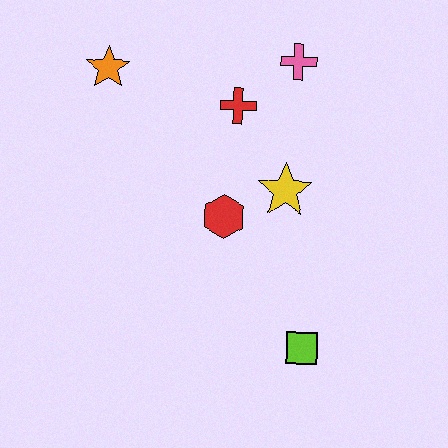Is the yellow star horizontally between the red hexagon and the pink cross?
Yes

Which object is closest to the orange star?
The red cross is closest to the orange star.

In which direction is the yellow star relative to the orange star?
The yellow star is to the right of the orange star.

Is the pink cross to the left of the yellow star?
No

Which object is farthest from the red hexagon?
The orange star is farthest from the red hexagon.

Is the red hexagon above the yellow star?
No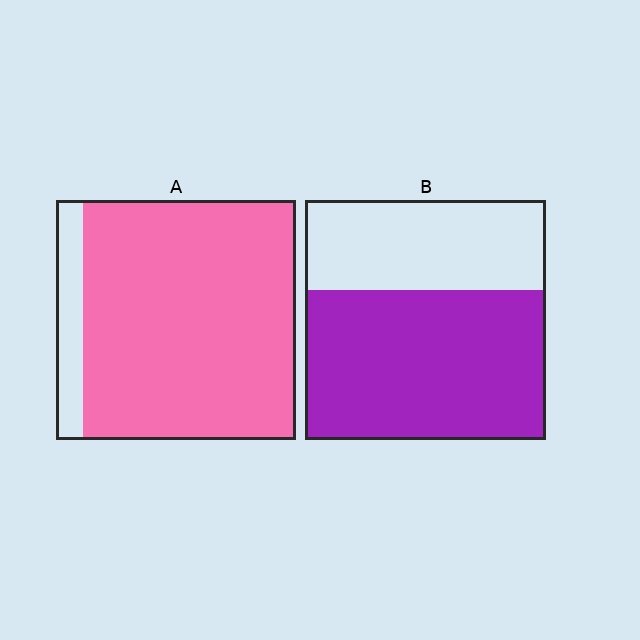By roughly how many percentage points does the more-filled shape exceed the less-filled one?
By roughly 25 percentage points (A over B).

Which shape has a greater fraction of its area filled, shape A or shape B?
Shape A.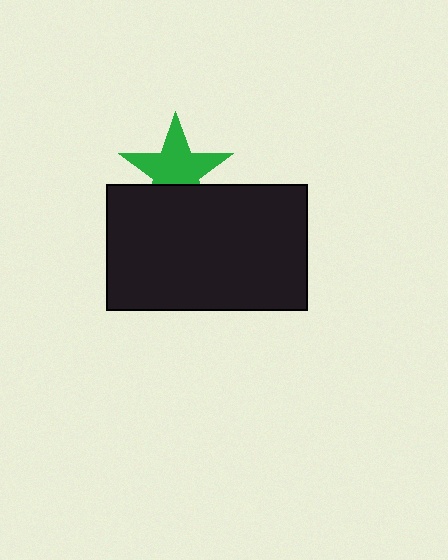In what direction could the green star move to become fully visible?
The green star could move up. That would shift it out from behind the black rectangle entirely.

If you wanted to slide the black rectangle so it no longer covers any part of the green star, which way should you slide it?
Slide it down — that is the most direct way to separate the two shapes.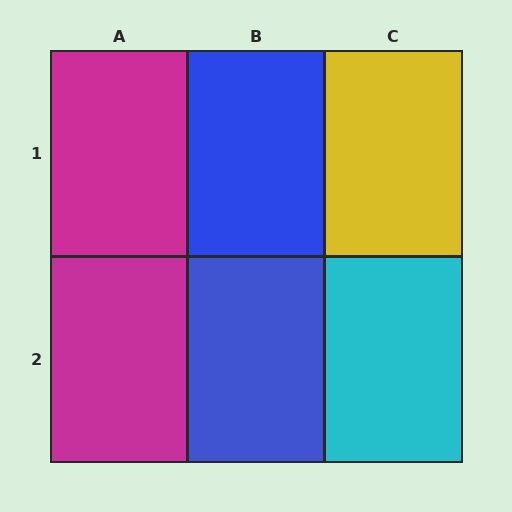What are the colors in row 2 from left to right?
Magenta, blue, cyan.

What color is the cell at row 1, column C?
Yellow.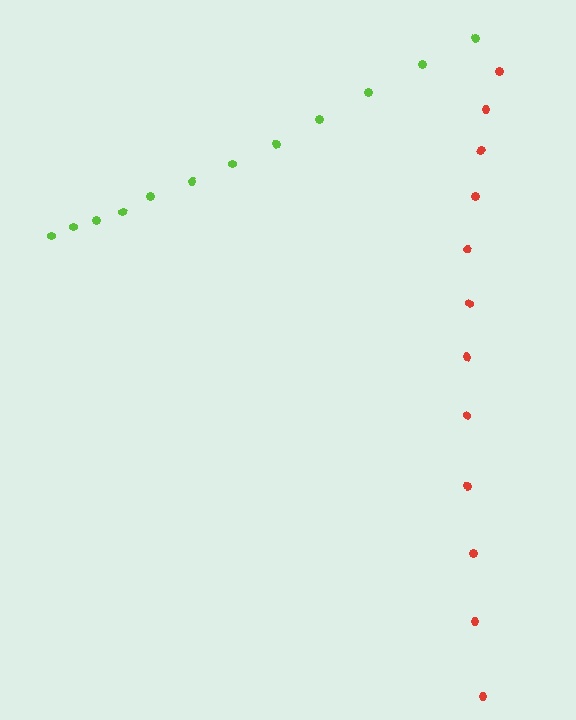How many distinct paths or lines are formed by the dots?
There are 2 distinct paths.